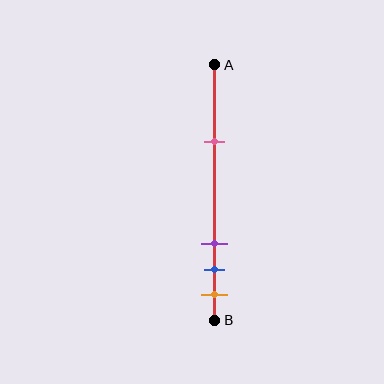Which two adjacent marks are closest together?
The blue and orange marks are the closest adjacent pair.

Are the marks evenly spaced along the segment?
No, the marks are not evenly spaced.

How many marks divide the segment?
There are 4 marks dividing the segment.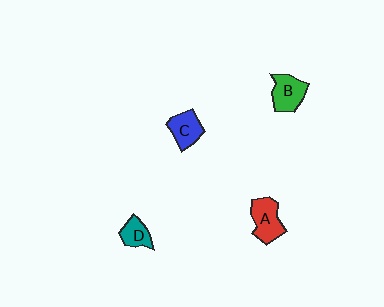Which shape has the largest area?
Shape A (red).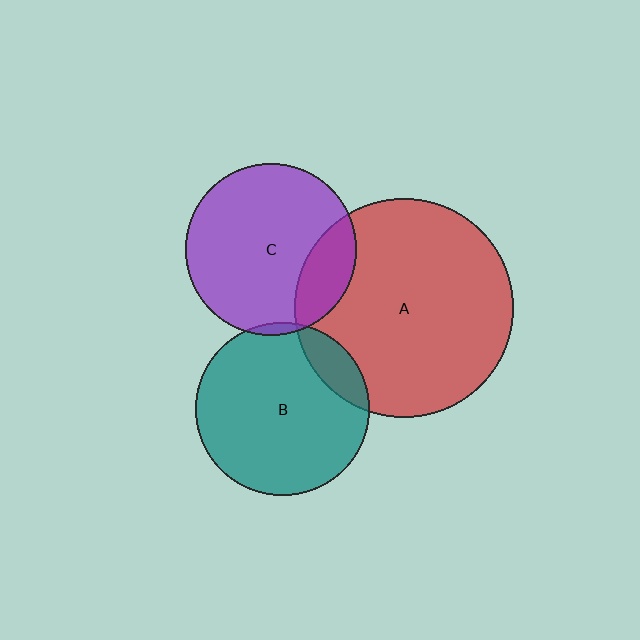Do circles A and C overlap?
Yes.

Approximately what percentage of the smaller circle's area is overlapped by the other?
Approximately 20%.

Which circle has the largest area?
Circle A (red).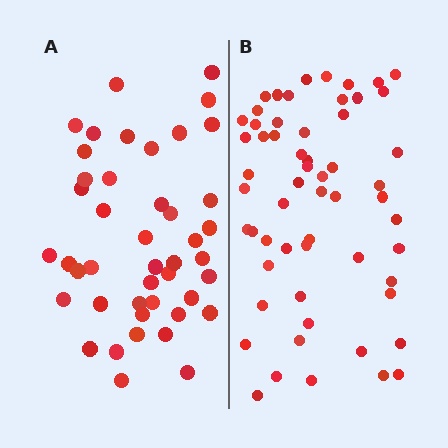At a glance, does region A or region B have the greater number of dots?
Region B (the right region) has more dots.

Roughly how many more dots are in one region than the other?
Region B has approximately 15 more dots than region A.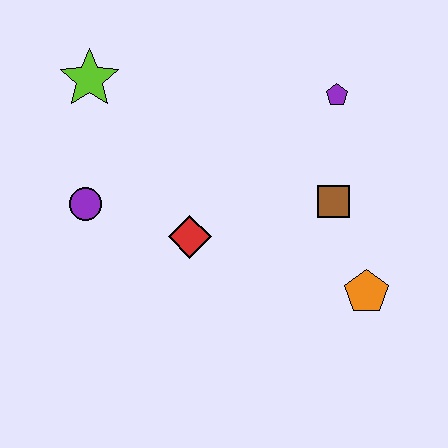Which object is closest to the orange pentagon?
The brown square is closest to the orange pentagon.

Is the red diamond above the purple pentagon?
No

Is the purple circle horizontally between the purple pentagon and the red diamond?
No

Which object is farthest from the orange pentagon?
The lime star is farthest from the orange pentagon.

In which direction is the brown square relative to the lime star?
The brown square is to the right of the lime star.